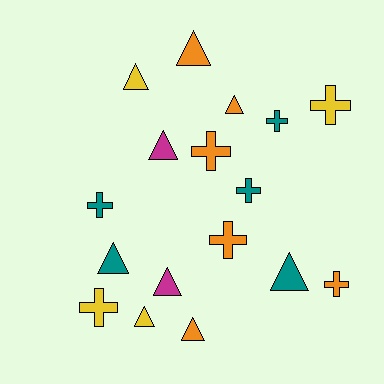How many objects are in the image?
There are 17 objects.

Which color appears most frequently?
Orange, with 6 objects.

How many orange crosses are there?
There are 3 orange crosses.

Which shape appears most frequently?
Triangle, with 9 objects.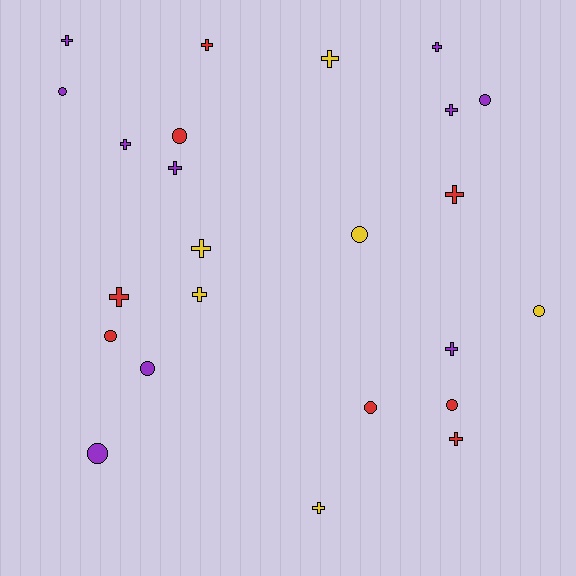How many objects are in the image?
There are 24 objects.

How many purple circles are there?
There are 4 purple circles.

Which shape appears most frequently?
Cross, with 14 objects.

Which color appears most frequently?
Purple, with 10 objects.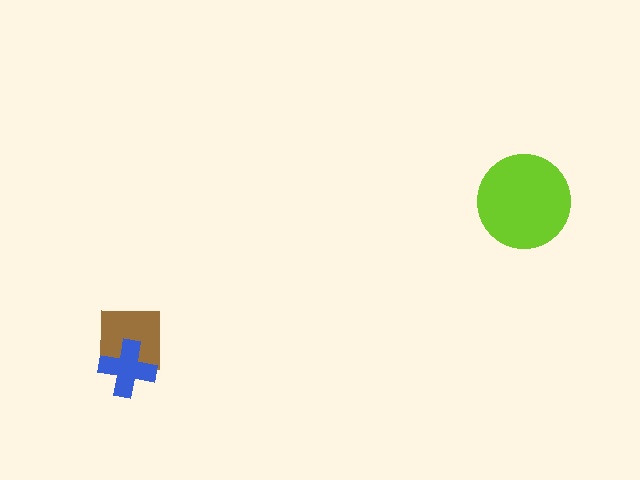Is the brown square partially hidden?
Yes, it is partially covered by another shape.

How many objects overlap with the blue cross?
1 object overlaps with the blue cross.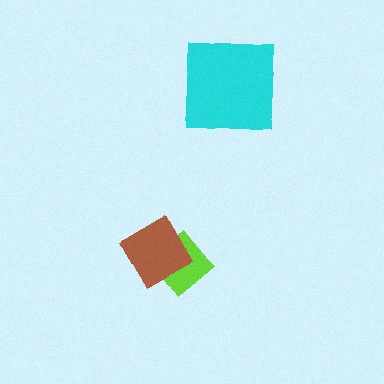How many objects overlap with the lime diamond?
1 object overlaps with the lime diamond.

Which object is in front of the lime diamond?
The brown diamond is in front of the lime diamond.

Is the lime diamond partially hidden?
Yes, it is partially covered by another shape.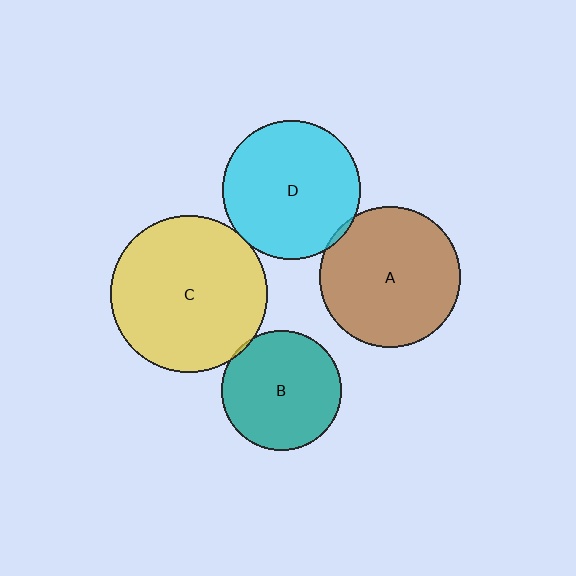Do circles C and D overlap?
Yes.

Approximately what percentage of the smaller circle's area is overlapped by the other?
Approximately 5%.